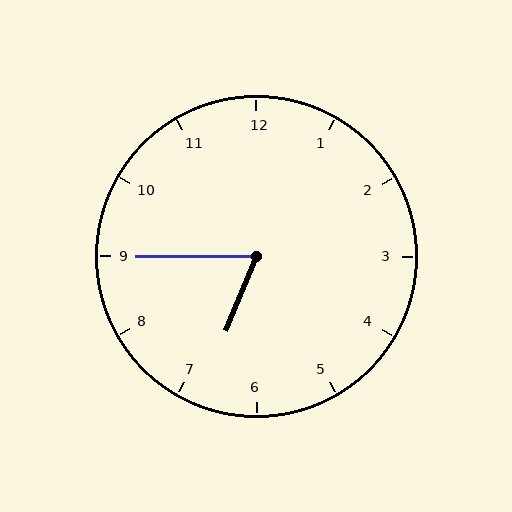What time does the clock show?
6:45.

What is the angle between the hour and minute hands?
Approximately 68 degrees.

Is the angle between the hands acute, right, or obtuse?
It is acute.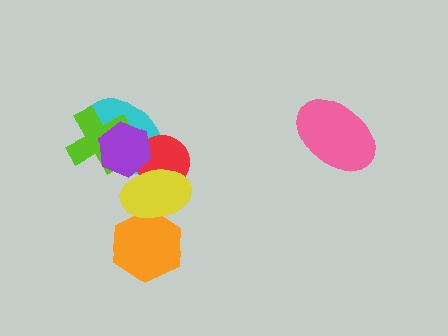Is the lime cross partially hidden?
Yes, it is partially covered by another shape.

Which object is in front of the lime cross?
The purple hexagon is in front of the lime cross.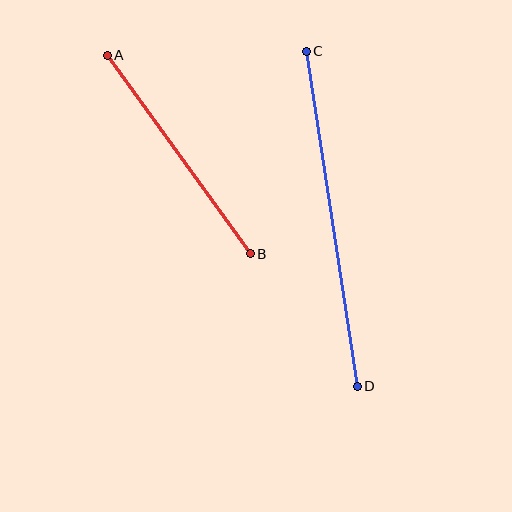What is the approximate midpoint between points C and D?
The midpoint is at approximately (332, 219) pixels.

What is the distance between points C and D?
The distance is approximately 339 pixels.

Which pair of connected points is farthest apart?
Points C and D are farthest apart.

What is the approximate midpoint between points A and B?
The midpoint is at approximately (179, 154) pixels.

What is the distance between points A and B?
The distance is approximately 245 pixels.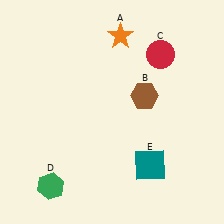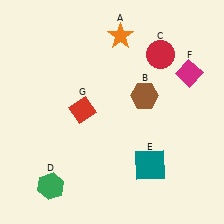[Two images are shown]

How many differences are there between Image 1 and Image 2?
There are 2 differences between the two images.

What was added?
A magenta diamond (F), a red diamond (G) were added in Image 2.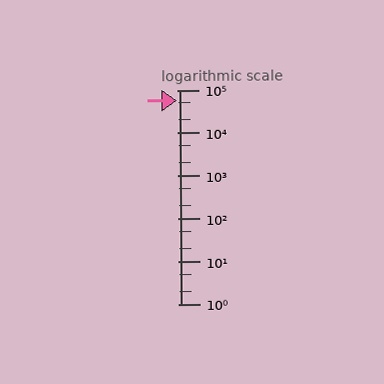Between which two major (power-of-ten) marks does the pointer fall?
The pointer is between 10000 and 100000.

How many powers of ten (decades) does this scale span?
The scale spans 5 decades, from 1 to 100000.